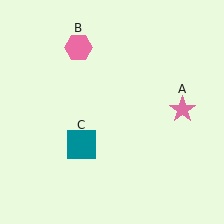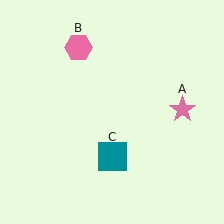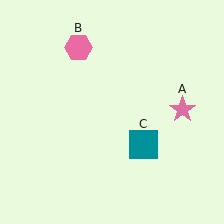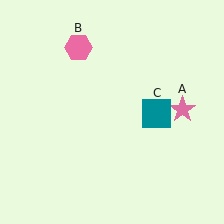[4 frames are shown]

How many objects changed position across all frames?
1 object changed position: teal square (object C).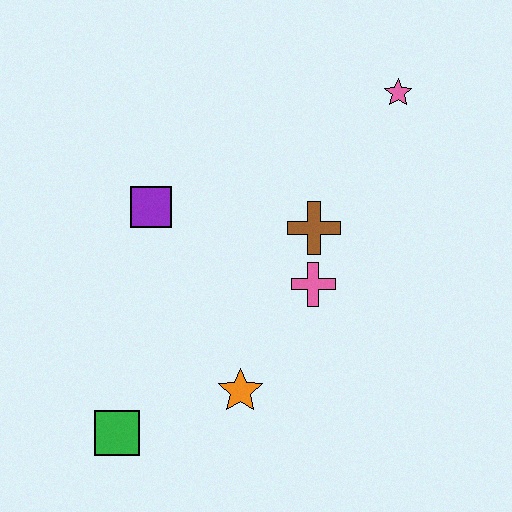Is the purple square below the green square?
No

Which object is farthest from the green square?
The pink star is farthest from the green square.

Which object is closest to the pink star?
The brown cross is closest to the pink star.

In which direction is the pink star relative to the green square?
The pink star is above the green square.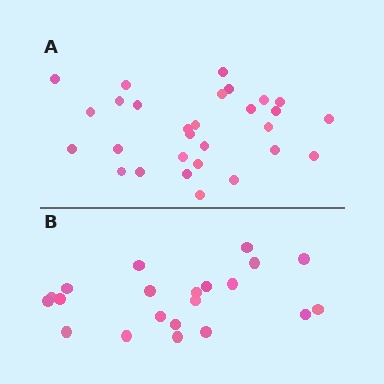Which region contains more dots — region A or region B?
Region A (the top region) has more dots.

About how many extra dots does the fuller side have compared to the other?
Region A has roughly 8 or so more dots than region B.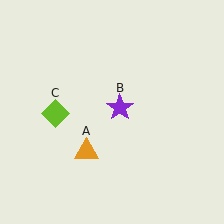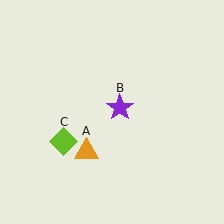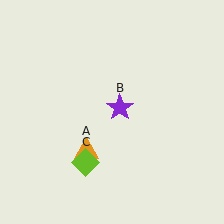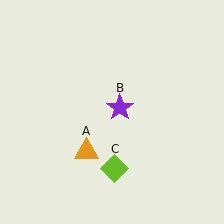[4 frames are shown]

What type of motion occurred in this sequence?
The lime diamond (object C) rotated counterclockwise around the center of the scene.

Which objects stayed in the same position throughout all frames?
Orange triangle (object A) and purple star (object B) remained stationary.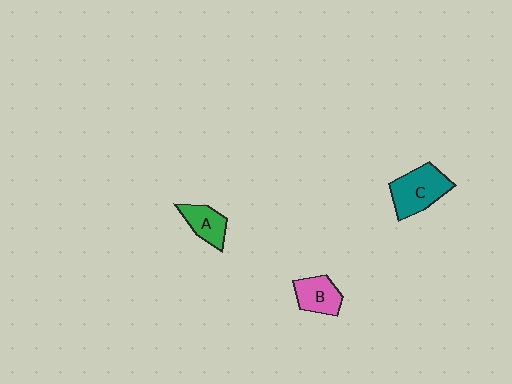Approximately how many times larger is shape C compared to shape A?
Approximately 1.6 times.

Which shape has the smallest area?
Shape A (green).